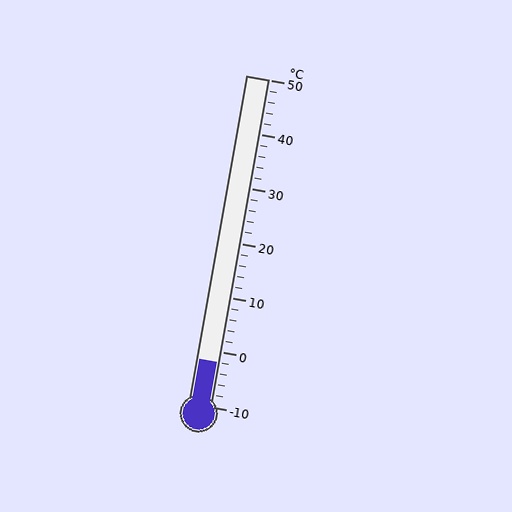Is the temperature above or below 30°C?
The temperature is below 30°C.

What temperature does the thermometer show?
The thermometer shows approximately -2°C.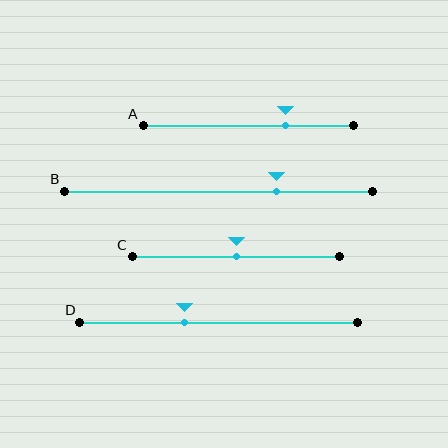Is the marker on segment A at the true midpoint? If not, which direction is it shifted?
No, the marker on segment A is shifted to the right by about 18% of the segment length.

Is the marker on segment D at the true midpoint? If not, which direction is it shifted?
No, the marker on segment D is shifted to the left by about 12% of the segment length.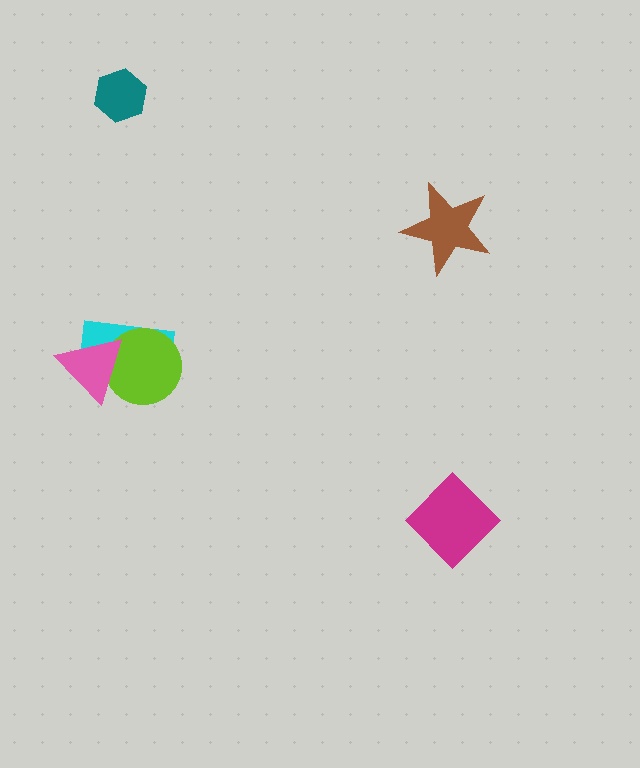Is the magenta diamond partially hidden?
No, no other shape covers it.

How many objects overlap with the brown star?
0 objects overlap with the brown star.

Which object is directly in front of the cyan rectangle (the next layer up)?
The lime circle is directly in front of the cyan rectangle.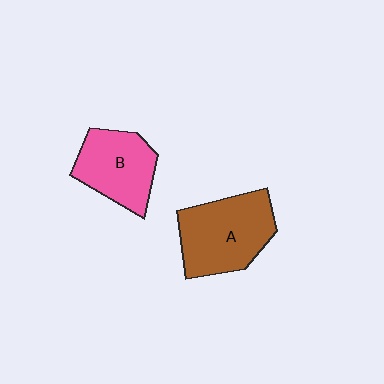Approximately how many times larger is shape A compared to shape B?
Approximately 1.3 times.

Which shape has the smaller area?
Shape B (pink).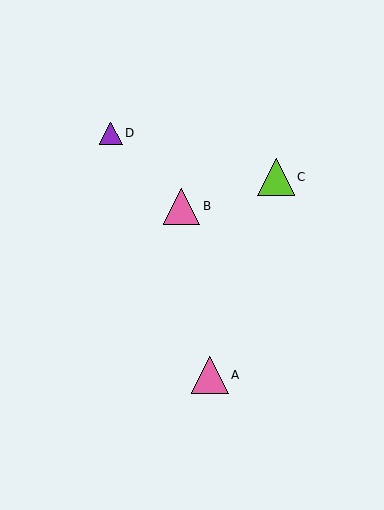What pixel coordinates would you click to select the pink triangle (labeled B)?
Click at (182, 206) to select the pink triangle B.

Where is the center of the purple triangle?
The center of the purple triangle is at (111, 133).